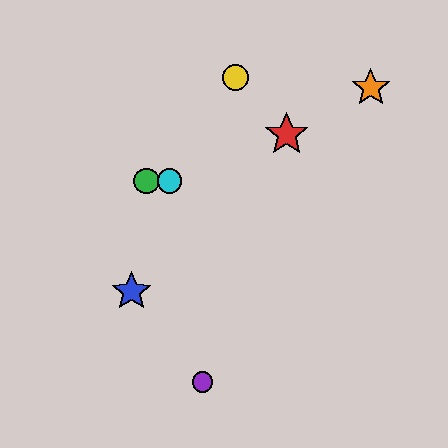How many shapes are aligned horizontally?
2 shapes (the green circle, the cyan circle) are aligned horizontally.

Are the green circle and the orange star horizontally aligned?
No, the green circle is at y≈181 and the orange star is at y≈88.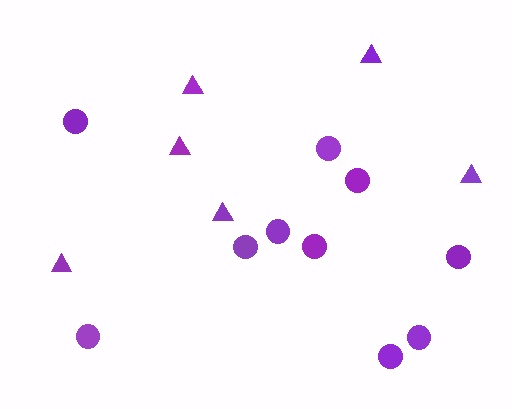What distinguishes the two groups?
There are 2 groups: one group of circles (10) and one group of triangles (6).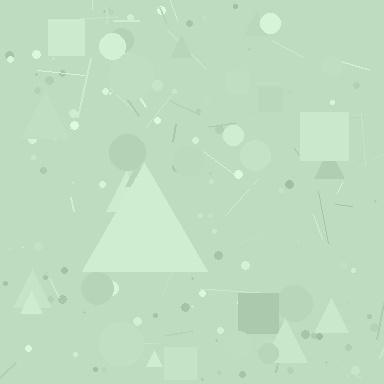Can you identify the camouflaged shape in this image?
The camouflaged shape is a triangle.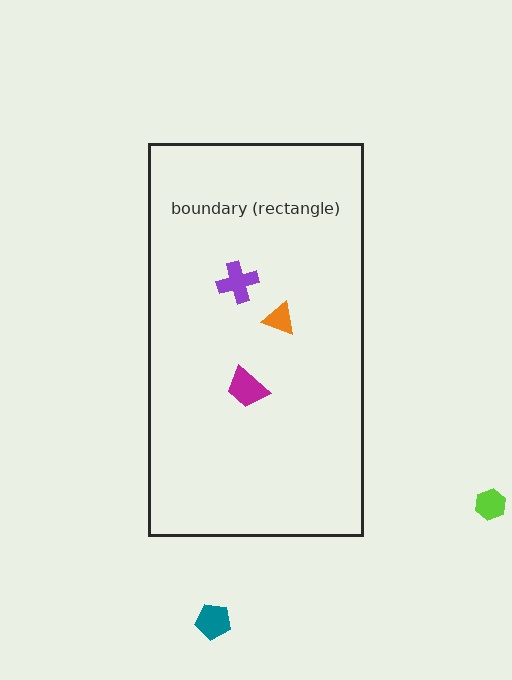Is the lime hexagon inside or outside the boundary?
Outside.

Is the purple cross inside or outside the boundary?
Inside.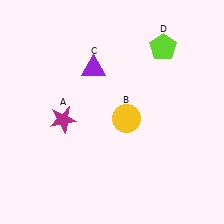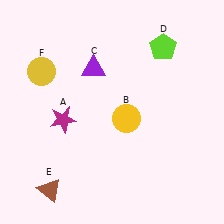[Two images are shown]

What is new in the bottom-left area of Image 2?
A brown triangle (E) was added in the bottom-left area of Image 2.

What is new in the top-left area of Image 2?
A yellow circle (F) was added in the top-left area of Image 2.